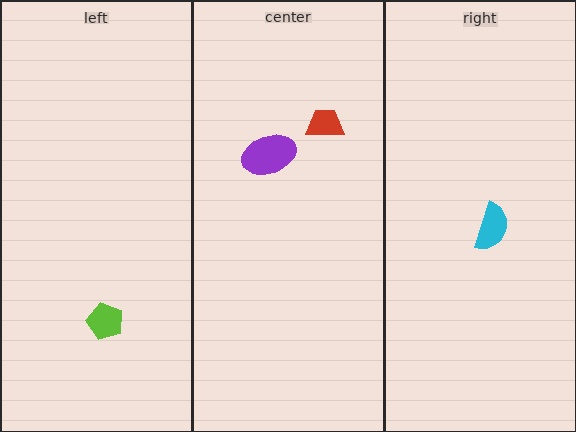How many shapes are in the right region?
1.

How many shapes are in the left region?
1.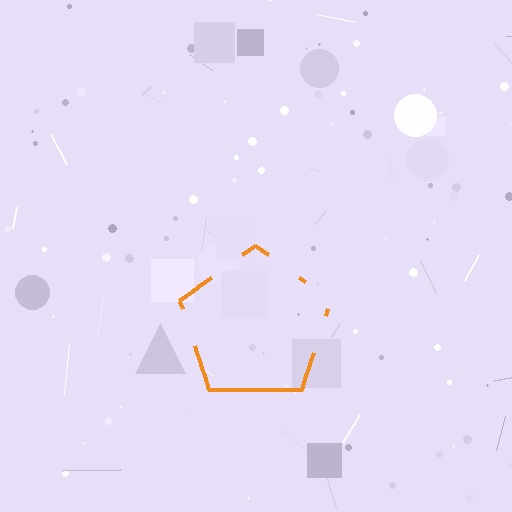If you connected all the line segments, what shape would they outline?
They would outline a pentagon.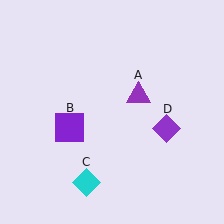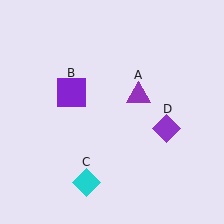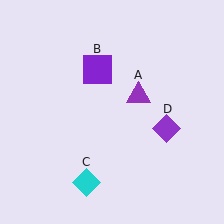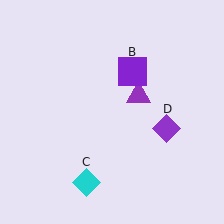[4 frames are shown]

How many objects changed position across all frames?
1 object changed position: purple square (object B).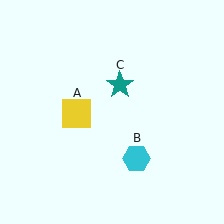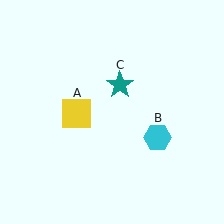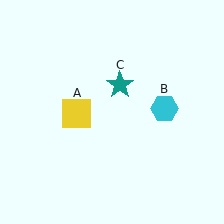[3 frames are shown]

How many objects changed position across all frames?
1 object changed position: cyan hexagon (object B).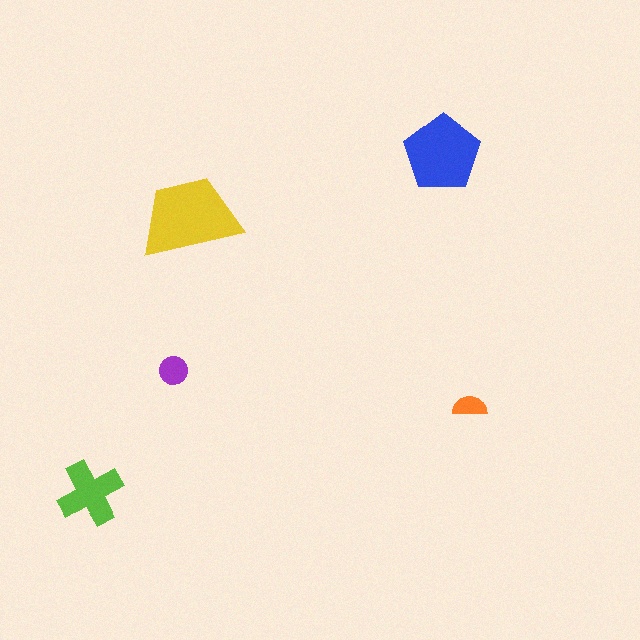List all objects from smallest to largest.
The orange semicircle, the purple circle, the lime cross, the blue pentagon, the yellow trapezoid.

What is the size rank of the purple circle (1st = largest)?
4th.